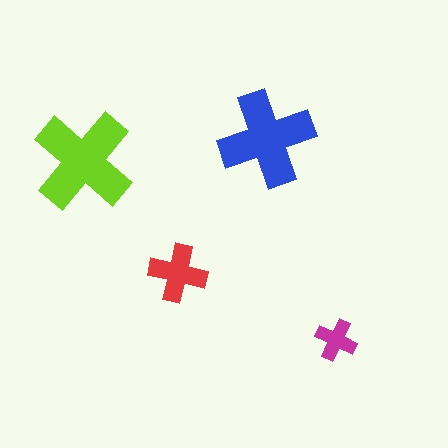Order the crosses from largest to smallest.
the lime one, the blue one, the red one, the magenta one.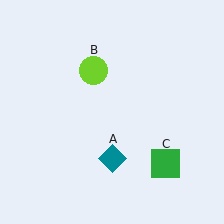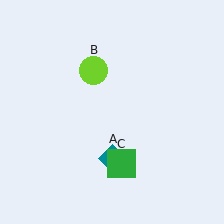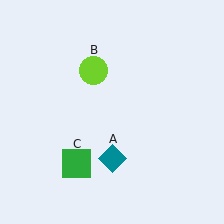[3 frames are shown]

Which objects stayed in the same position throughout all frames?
Teal diamond (object A) and lime circle (object B) remained stationary.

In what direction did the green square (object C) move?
The green square (object C) moved left.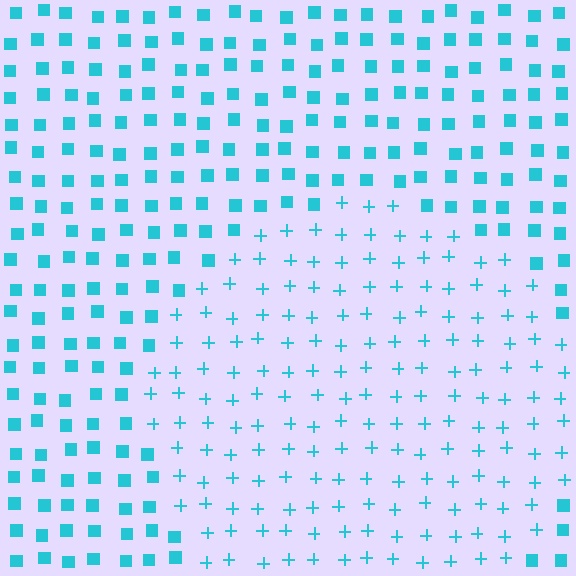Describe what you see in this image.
The image is filled with small cyan elements arranged in a uniform grid. A circle-shaped region contains plus signs, while the surrounding area contains squares. The boundary is defined purely by the change in element shape.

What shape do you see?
I see a circle.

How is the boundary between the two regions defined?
The boundary is defined by a change in element shape: plus signs inside vs. squares outside. All elements share the same color and spacing.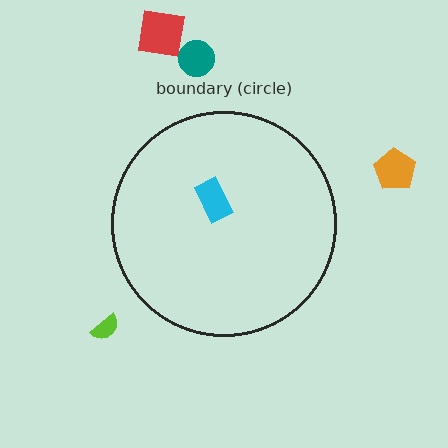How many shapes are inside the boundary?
1 inside, 4 outside.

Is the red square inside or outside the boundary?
Outside.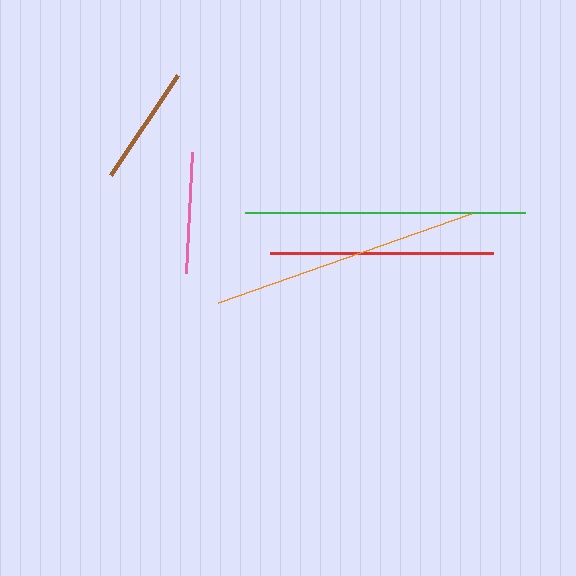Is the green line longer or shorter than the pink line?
The green line is longer than the pink line.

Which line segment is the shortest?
The brown line is the shortest at approximately 120 pixels.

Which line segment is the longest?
The green line is the longest at approximately 280 pixels.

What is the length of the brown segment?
The brown segment is approximately 120 pixels long.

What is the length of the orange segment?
The orange segment is approximately 268 pixels long.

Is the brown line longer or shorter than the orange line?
The orange line is longer than the brown line.